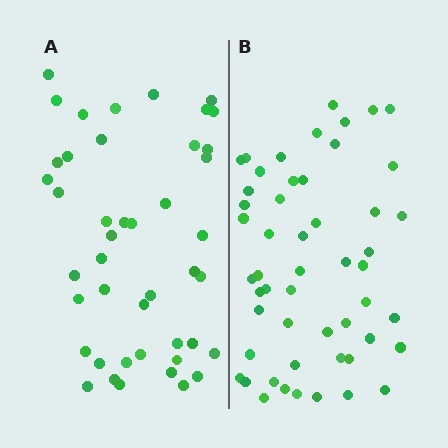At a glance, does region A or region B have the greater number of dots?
Region B (the right region) has more dots.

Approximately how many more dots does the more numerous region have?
Region B has roughly 8 or so more dots than region A.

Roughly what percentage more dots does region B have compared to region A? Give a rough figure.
About 20% more.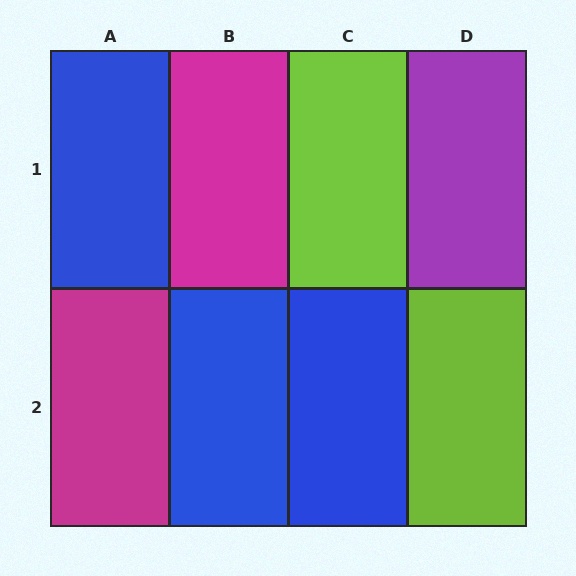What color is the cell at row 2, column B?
Blue.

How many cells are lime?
2 cells are lime.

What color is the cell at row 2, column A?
Magenta.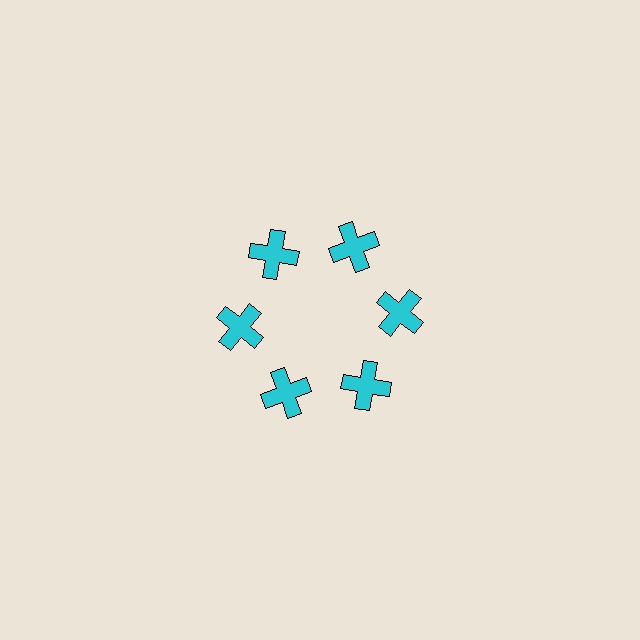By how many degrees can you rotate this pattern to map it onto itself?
The pattern maps onto itself every 60 degrees of rotation.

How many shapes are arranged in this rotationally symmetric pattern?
There are 6 shapes, arranged in 6 groups of 1.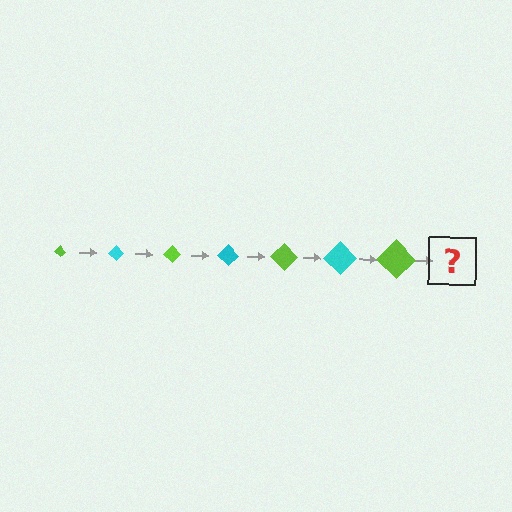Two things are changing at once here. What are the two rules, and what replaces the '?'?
The two rules are that the diamond grows larger each step and the color cycles through lime and cyan. The '?' should be a cyan diamond, larger than the previous one.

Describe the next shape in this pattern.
It should be a cyan diamond, larger than the previous one.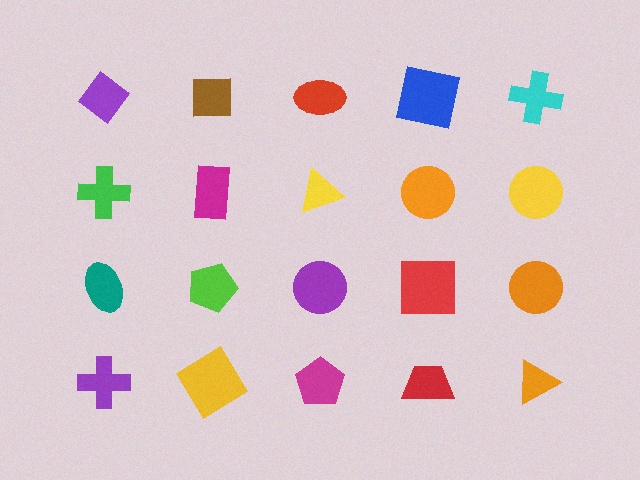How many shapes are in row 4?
5 shapes.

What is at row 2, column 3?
A yellow triangle.